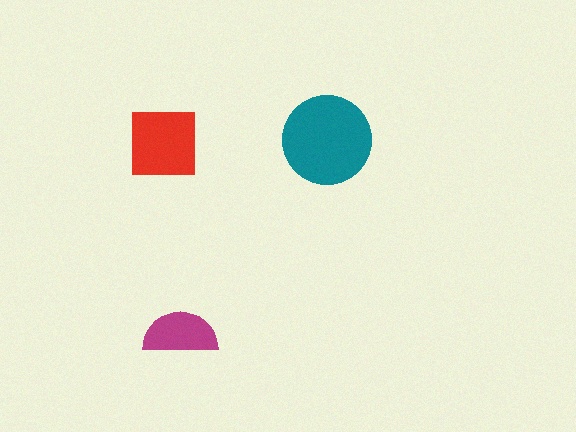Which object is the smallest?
The magenta semicircle.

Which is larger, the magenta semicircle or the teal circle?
The teal circle.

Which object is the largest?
The teal circle.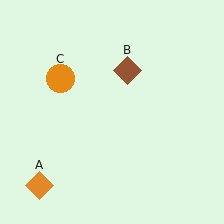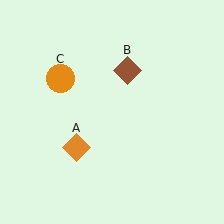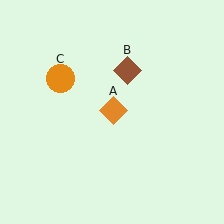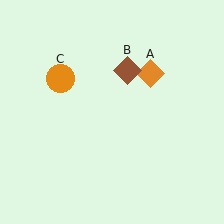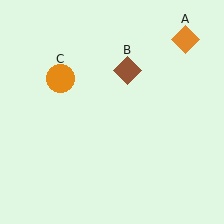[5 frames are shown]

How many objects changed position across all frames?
1 object changed position: orange diamond (object A).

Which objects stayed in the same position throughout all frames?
Brown diamond (object B) and orange circle (object C) remained stationary.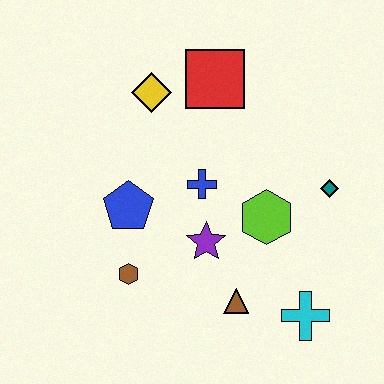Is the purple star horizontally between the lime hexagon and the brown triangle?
No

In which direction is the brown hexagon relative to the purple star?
The brown hexagon is to the left of the purple star.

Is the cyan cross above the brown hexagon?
No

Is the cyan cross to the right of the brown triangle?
Yes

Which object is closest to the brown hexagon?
The blue pentagon is closest to the brown hexagon.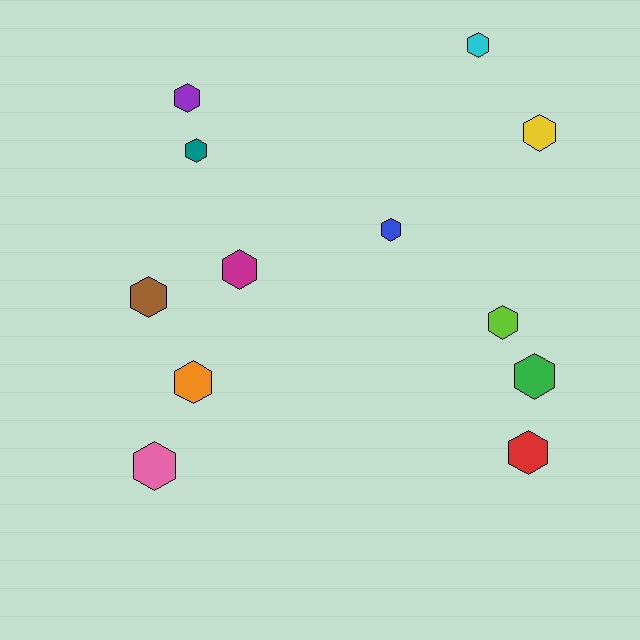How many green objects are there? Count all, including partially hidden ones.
There is 1 green object.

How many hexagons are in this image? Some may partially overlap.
There are 12 hexagons.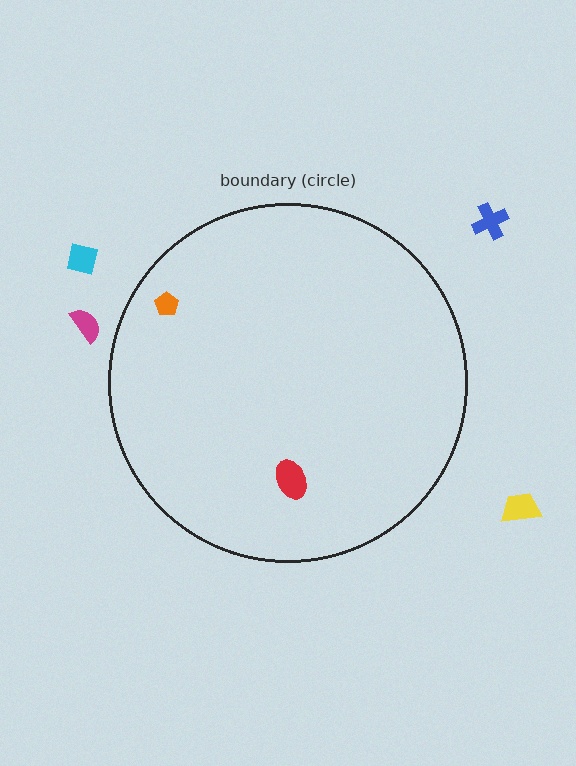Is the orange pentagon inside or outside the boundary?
Inside.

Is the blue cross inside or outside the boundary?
Outside.